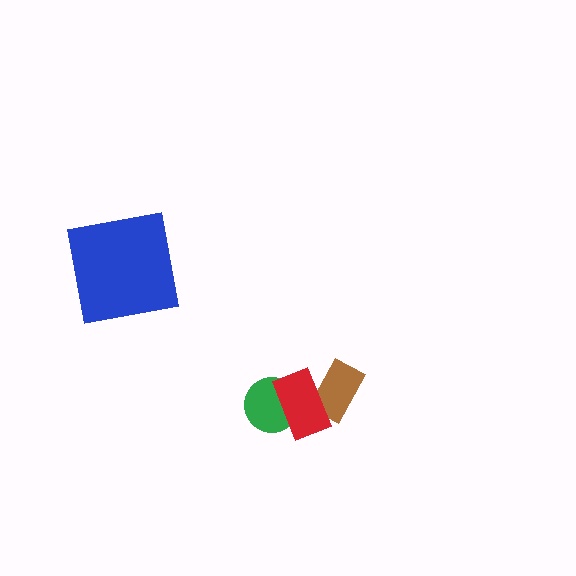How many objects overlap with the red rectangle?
2 objects overlap with the red rectangle.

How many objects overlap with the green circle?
1 object overlaps with the green circle.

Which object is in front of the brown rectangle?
The red rectangle is in front of the brown rectangle.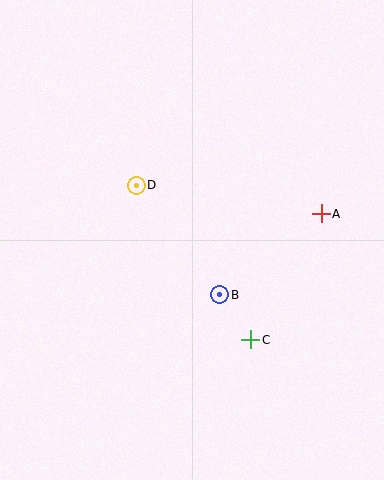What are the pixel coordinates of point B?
Point B is at (220, 295).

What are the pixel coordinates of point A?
Point A is at (321, 214).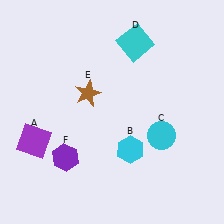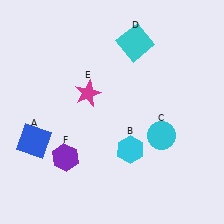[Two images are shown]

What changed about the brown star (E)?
In Image 1, E is brown. In Image 2, it changed to magenta.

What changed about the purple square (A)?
In Image 1, A is purple. In Image 2, it changed to blue.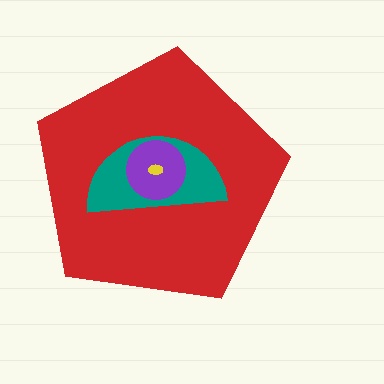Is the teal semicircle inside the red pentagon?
Yes.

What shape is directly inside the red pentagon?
The teal semicircle.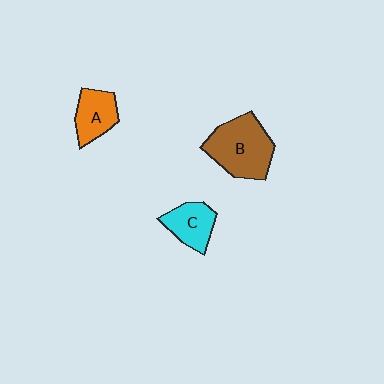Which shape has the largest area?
Shape B (brown).